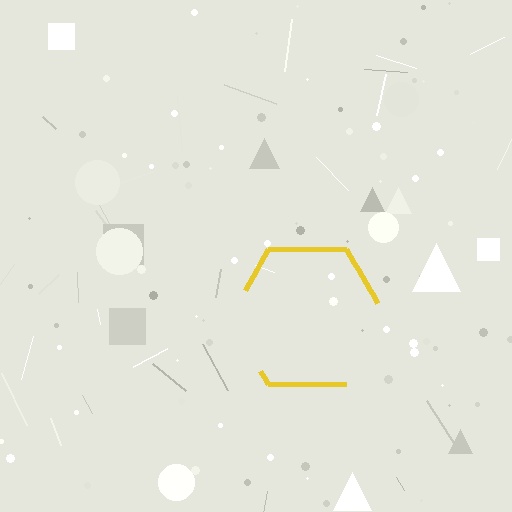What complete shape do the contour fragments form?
The contour fragments form a hexagon.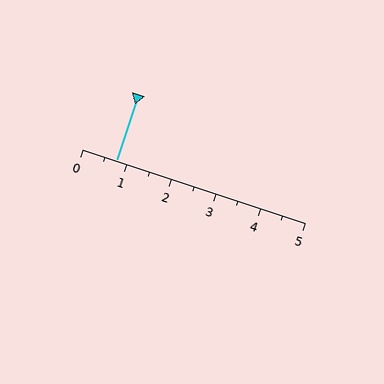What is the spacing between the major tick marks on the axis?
The major ticks are spaced 1 apart.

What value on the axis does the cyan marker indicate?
The marker indicates approximately 0.8.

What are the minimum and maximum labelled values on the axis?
The axis runs from 0 to 5.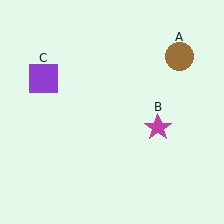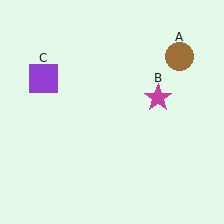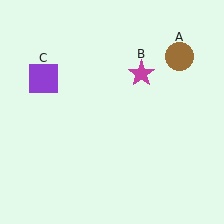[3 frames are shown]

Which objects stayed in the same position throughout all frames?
Brown circle (object A) and purple square (object C) remained stationary.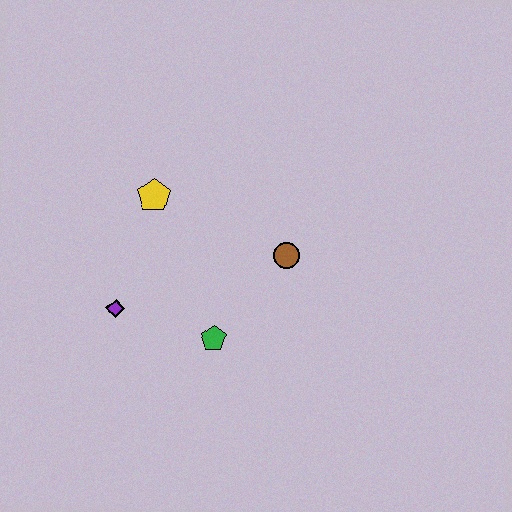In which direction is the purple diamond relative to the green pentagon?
The purple diamond is to the left of the green pentagon.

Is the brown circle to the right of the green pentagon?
Yes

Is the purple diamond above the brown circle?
No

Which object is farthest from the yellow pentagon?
The green pentagon is farthest from the yellow pentagon.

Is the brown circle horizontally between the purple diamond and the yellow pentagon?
No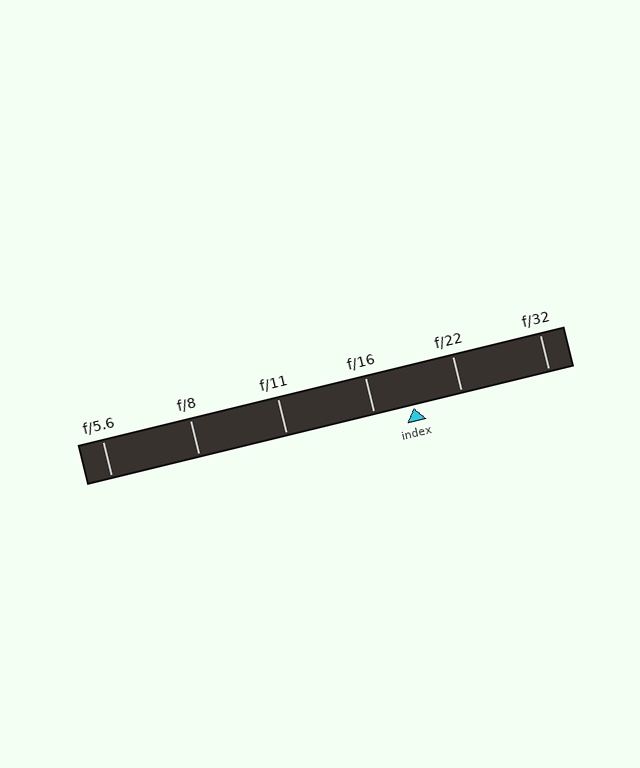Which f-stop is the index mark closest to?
The index mark is closest to f/16.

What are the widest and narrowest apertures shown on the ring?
The widest aperture shown is f/5.6 and the narrowest is f/32.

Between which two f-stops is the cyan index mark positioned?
The index mark is between f/16 and f/22.